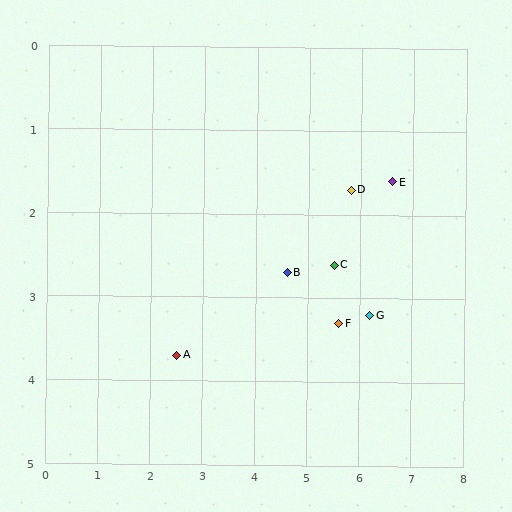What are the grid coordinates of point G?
Point G is at approximately (6.2, 3.2).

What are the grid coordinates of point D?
Point D is at approximately (5.8, 1.7).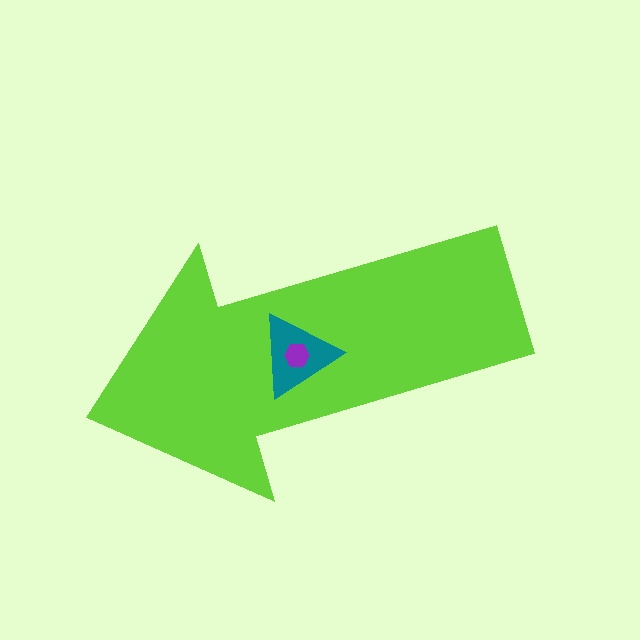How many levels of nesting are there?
3.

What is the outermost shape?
The lime arrow.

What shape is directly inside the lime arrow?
The teal triangle.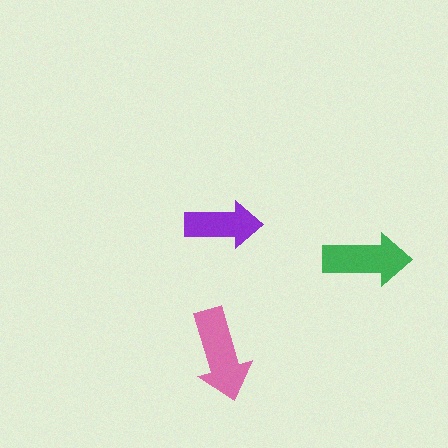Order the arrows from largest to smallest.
the pink one, the green one, the purple one.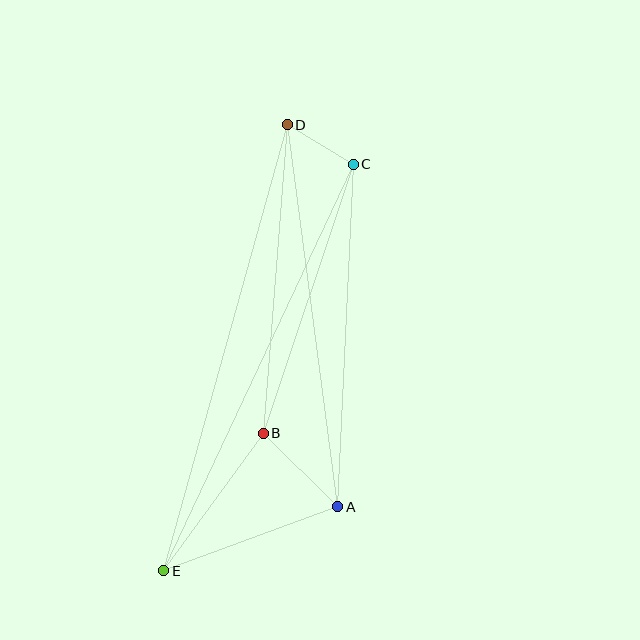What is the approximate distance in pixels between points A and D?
The distance between A and D is approximately 385 pixels.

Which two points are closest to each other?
Points C and D are closest to each other.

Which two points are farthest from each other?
Points D and E are farthest from each other.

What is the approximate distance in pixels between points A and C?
The distance between A and C is approximately 343 pixels.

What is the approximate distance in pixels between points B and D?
The distance between B and D is approximately 309 pixels.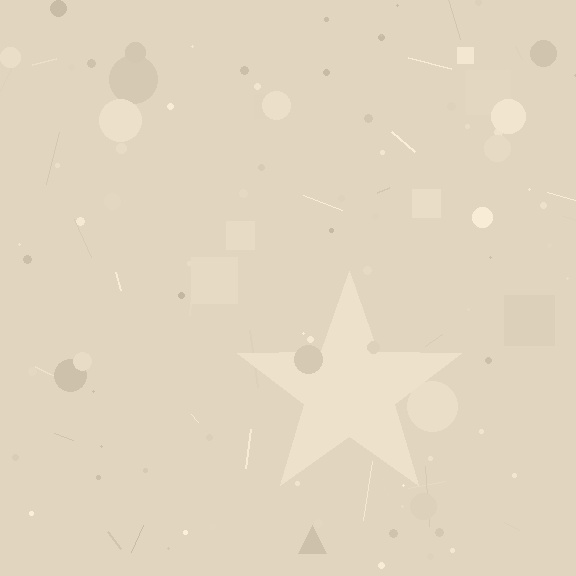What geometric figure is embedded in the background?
A star is embedded in the background.